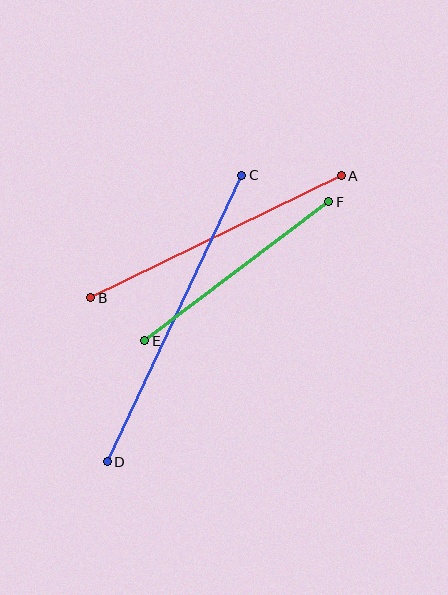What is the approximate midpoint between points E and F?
The midpoint is at approximately (237, 271) pixels.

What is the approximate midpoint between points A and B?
The midpoint is at approximately (216, 237) pixels.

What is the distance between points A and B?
The distance is approximately 279 pixels.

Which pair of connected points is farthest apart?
Points C and D are farthest apart.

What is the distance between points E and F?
The distance is approximately 231 pixels.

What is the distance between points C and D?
The distance is approximately 316 pixels.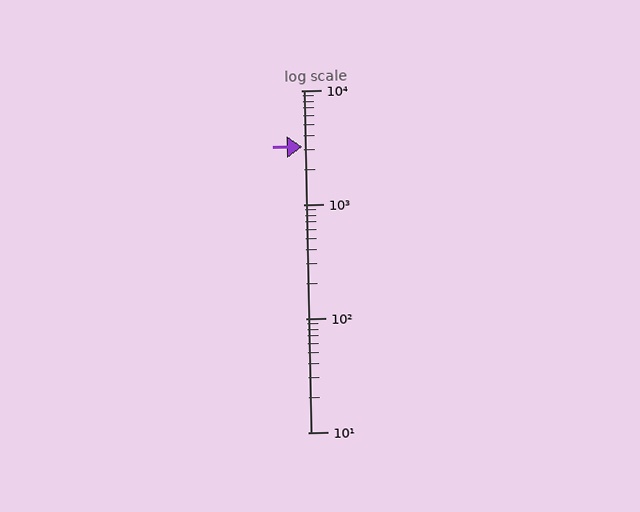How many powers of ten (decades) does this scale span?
The scale spans 3 decades, from 10 to 10000.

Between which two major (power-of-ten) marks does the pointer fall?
The pointer is between 1000 and 10000.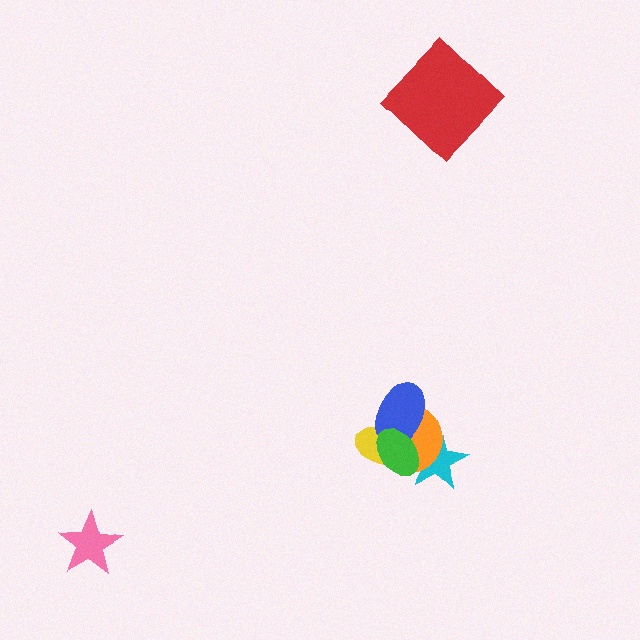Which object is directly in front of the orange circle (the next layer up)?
The yellow ellipse is directly in front of the orange circle.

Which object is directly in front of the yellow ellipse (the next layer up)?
The blue ellipse is directly in front of the yellow ellipse.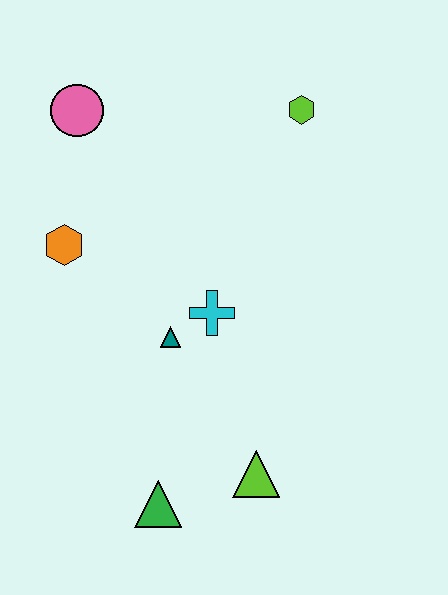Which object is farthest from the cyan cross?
The pink circle is farthest from the cyan cross.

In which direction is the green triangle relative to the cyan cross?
The green triangle is below the cyan cross.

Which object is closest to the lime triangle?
The green triangle is closest to the lime triangle.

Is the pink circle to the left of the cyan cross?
Yes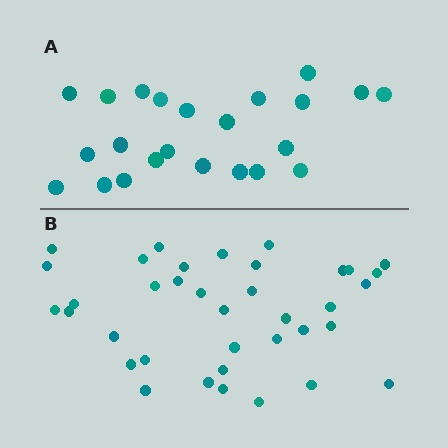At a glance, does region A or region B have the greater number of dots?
Region B (the bottom region) has more dots.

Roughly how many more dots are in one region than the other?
Region B has approximately 15 more dots than region A.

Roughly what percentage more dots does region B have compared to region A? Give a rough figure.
About 60% more.